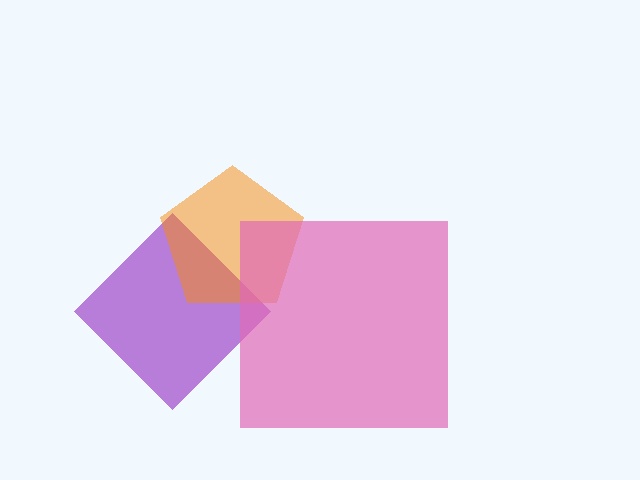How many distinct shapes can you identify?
There are 3 distinct shapes: a purple diamond, an orange pentagon, a pink square.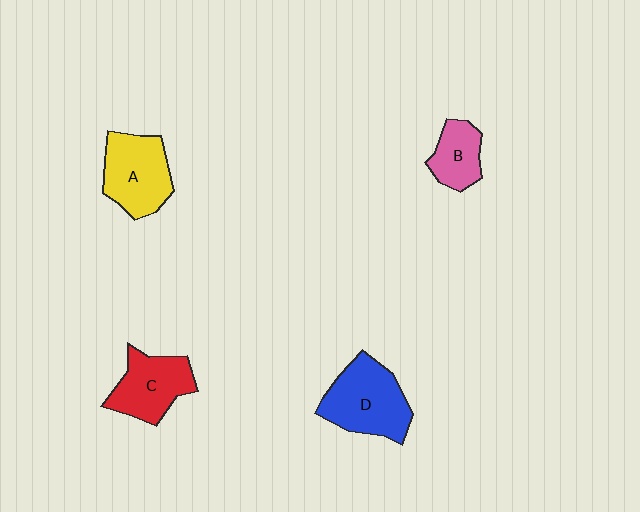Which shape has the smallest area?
Shape B (pink).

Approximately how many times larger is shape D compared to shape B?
Approximately 1.8 times.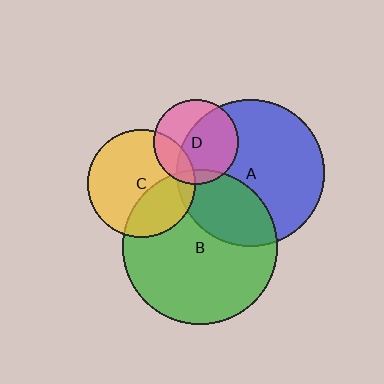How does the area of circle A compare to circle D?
Approximately 3.0 times.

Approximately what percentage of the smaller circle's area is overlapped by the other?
Approximately 25%.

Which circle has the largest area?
Circle B (green).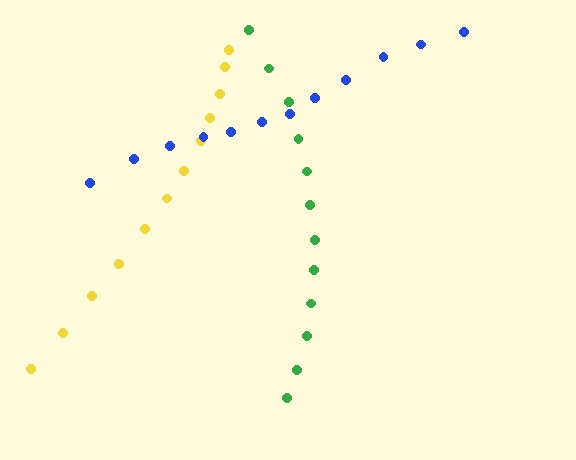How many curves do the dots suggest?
There are 3 distinct paths.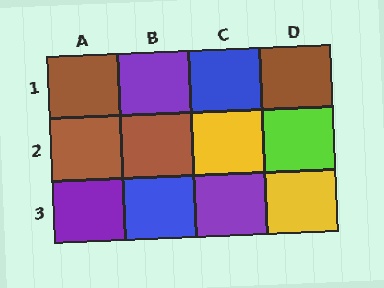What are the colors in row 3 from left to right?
Purple, blue, purple, yellow.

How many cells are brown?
4 cells are brown.